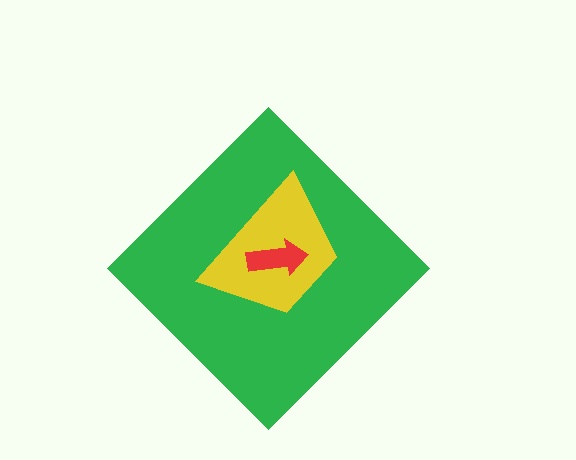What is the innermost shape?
The red arrow.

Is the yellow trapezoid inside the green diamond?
Yes.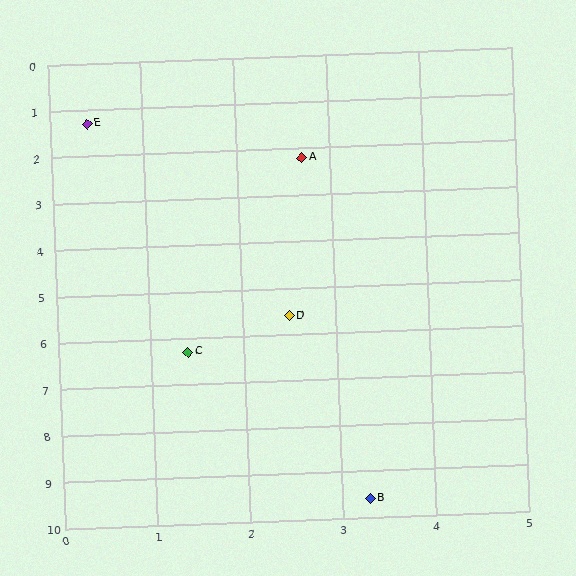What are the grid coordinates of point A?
Point A is at approximately (2.7, 2.2).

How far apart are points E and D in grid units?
Points E and D are about 4.8 grid units apart.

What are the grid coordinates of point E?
Point E is at approximately (0.4, 1.3).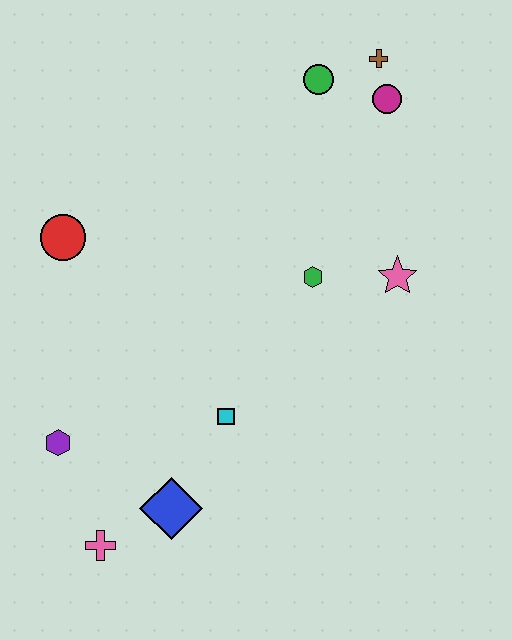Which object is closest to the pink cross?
The blue diamond is closest to the pink cross.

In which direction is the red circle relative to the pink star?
The red circle is to the left of the pink star.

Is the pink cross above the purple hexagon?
No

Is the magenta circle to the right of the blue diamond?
Yes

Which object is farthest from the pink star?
The pink cross is farthest from the pink star.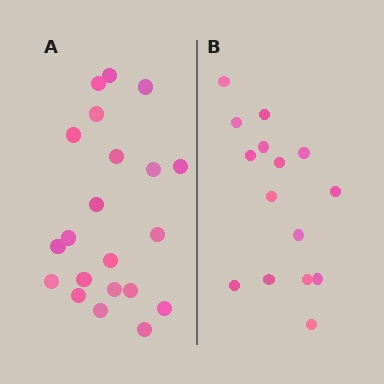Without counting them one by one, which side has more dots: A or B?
Region A (the left region) has more dots.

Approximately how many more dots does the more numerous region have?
Region A has about 6 more dots than region B.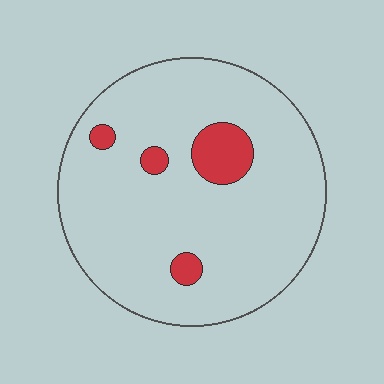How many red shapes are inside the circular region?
4.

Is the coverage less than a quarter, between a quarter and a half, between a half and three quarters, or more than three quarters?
Less than a quarter.